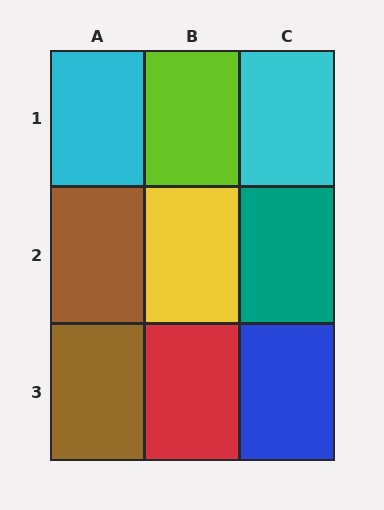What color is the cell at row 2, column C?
Teal.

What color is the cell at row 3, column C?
Blue.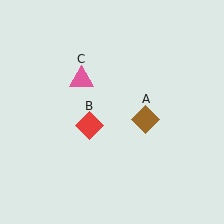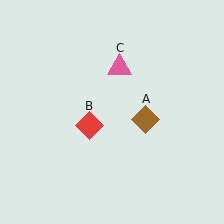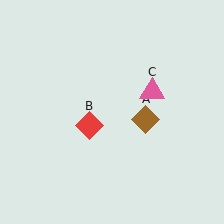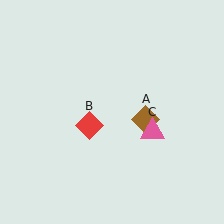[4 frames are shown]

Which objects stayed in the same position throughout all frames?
Brown diamond (object A) and red diamond (object B) remained stationary.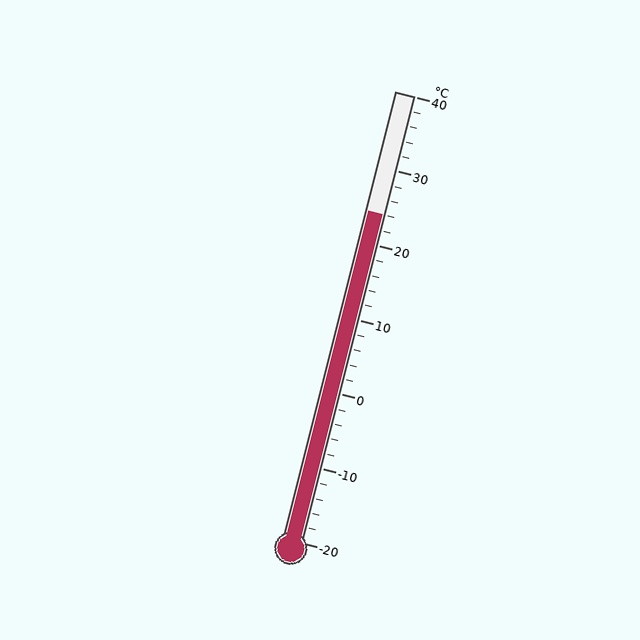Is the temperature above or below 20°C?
The temperature is above 20°C.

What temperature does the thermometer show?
The thermometer shows approximately 24°C.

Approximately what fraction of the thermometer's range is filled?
The thermometer is filled to approximately 75% of its range.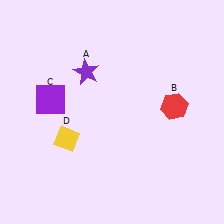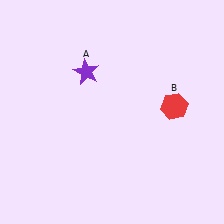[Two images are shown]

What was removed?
The purple square (C), the yellow diamond (D) were removed in Image 2.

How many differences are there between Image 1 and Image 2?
There are 2 differences between the two images.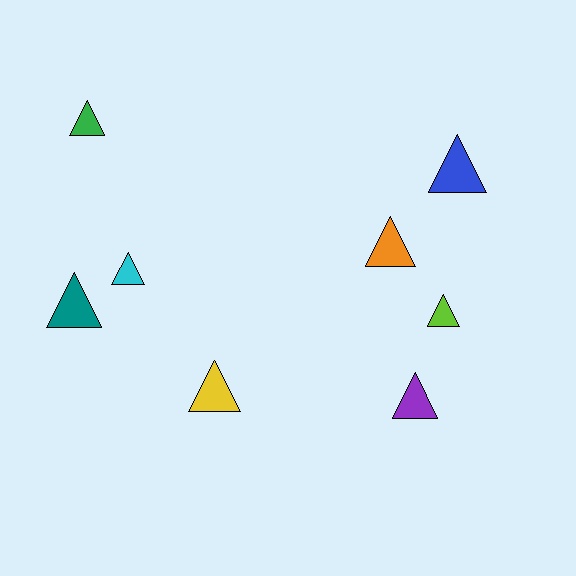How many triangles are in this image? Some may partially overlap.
There are 8 triangles.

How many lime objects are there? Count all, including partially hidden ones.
There is 1 lime object.